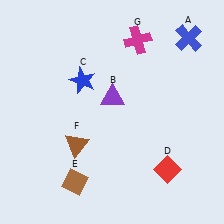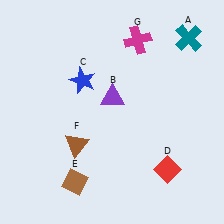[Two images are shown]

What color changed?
The cross (A) changed from blue in Image 1 to teal in Image 2.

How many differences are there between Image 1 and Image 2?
There is 1 difference between the two images.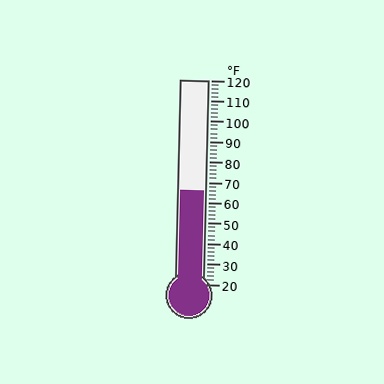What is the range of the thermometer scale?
The thermometer scale ranges from 20°F to 120°F.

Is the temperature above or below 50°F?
The temperature is above 50°F.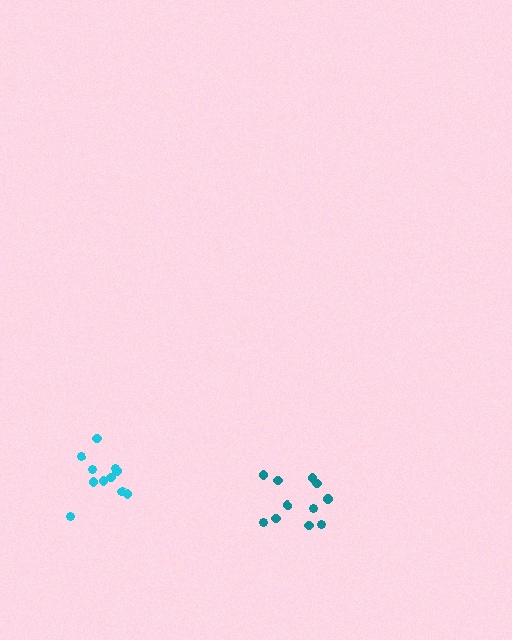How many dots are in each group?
Group 1: 11 dots, Group 2: 11 dots (22 total).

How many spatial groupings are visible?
There are 2 spatial groupings.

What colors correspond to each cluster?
The clusters are colored: teal, cyan.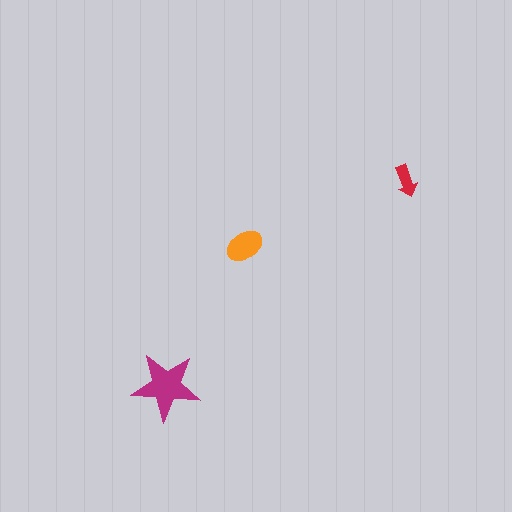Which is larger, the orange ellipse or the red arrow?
The orange ellipse.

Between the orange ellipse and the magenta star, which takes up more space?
The magenta star.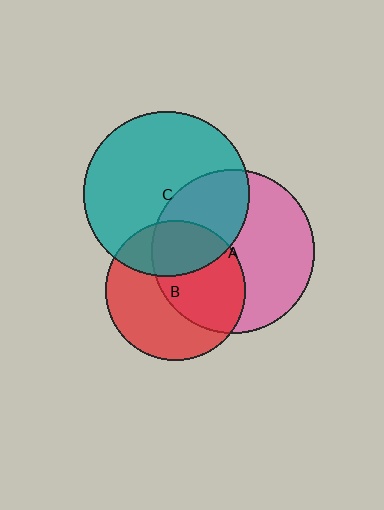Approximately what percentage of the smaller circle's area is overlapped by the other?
Approximately 50%.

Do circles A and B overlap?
Yes.